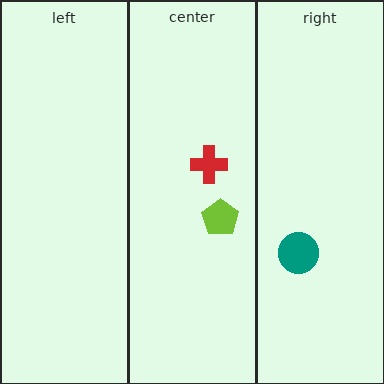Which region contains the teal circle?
The right region.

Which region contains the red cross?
The center region.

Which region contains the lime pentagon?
The center region.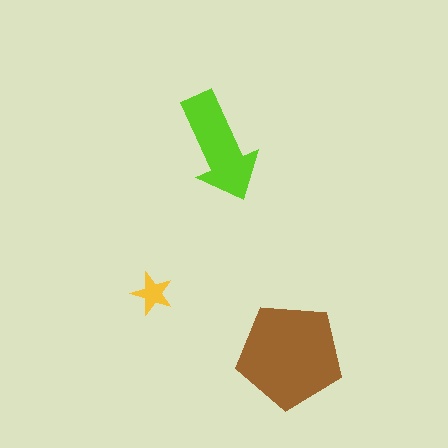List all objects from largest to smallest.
The brown pentagon, the lime arrow, the yellow star.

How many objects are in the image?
There are 3 objects in the image.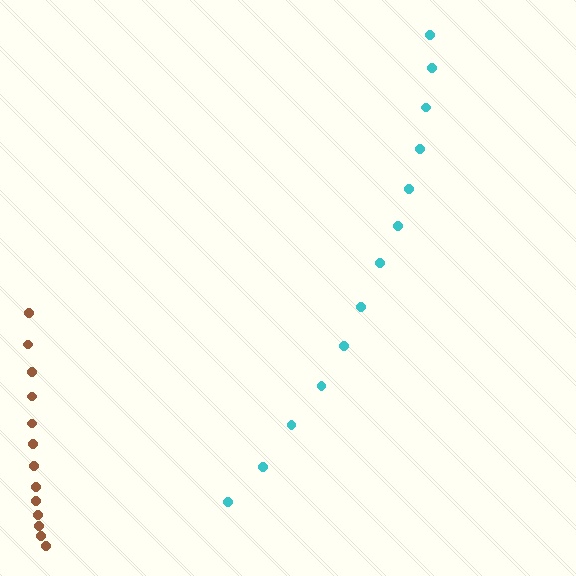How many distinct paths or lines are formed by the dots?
There are 2 distinct paths.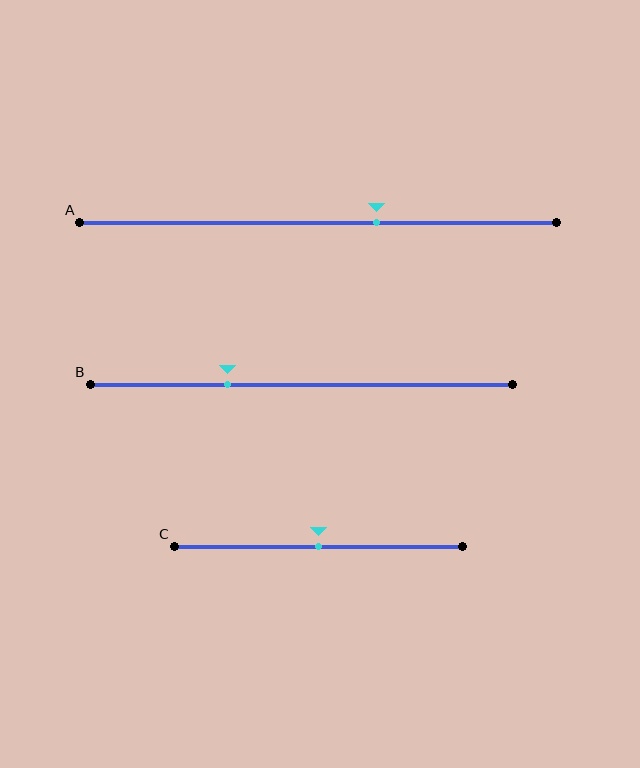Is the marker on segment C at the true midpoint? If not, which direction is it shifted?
Yes, the marker on segment C is at the true midpoint.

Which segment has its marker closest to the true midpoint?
Segment C has its marker closest to the true midpoint.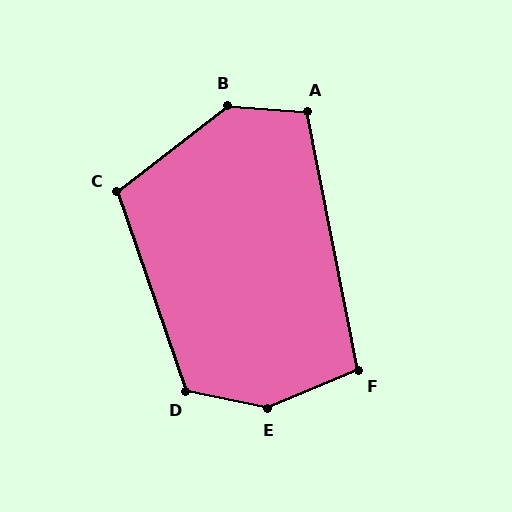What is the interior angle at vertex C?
Approximately 109 degrees (obtuse).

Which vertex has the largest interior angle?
E, at approximately 145 degrees.